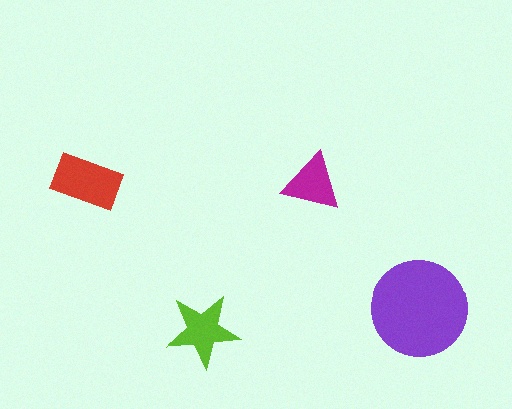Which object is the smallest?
The magenta triangle.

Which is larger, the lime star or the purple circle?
The purple circle.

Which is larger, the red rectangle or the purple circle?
The purple circle.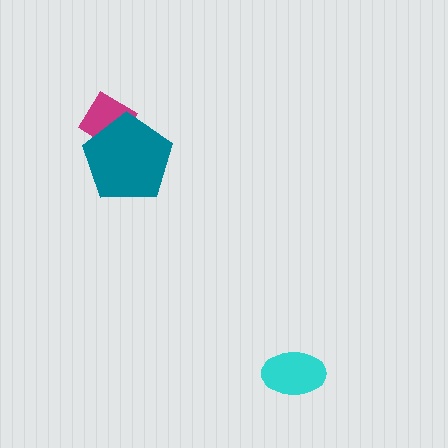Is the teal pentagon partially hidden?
No, no other shape covers it.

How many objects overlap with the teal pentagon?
1 object overlaps with the teal pentagon.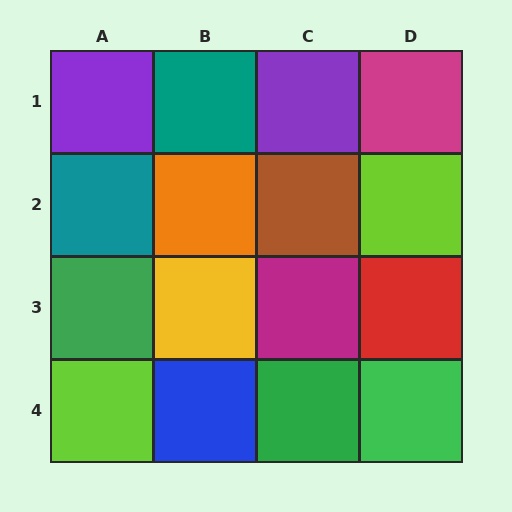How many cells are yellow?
1 cell is yellow.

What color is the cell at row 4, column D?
Green.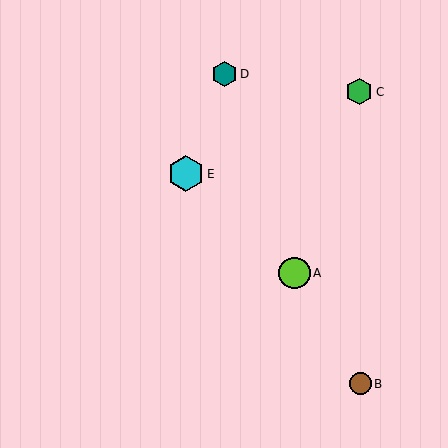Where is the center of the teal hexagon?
The center of the teal hexagon is at (225, 74).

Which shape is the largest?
The cyan hexagon (labeled E) is the largest.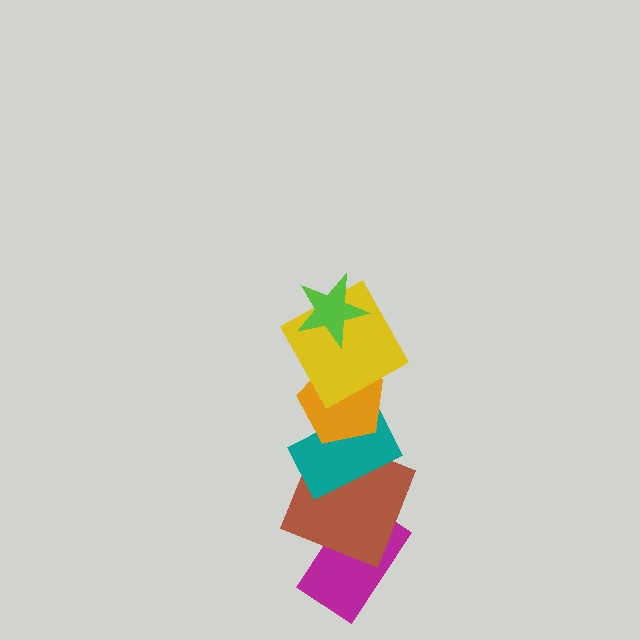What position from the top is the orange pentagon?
The orange pentagon is 3rd from the top.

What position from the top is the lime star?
The lime star is 1st from the top.